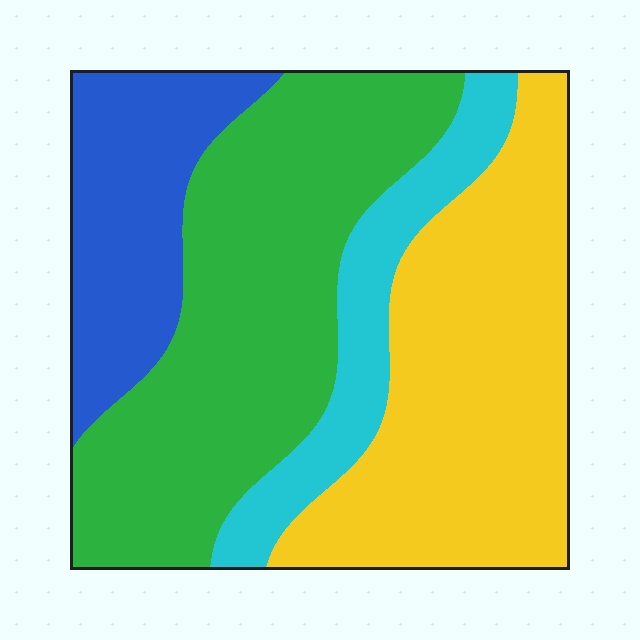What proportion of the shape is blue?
Blue takes up about one sixth (1/6) of the shape.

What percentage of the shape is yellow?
Yellow takes up about one third (1/3) of the shape.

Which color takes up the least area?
Cyan, at roughly 15%.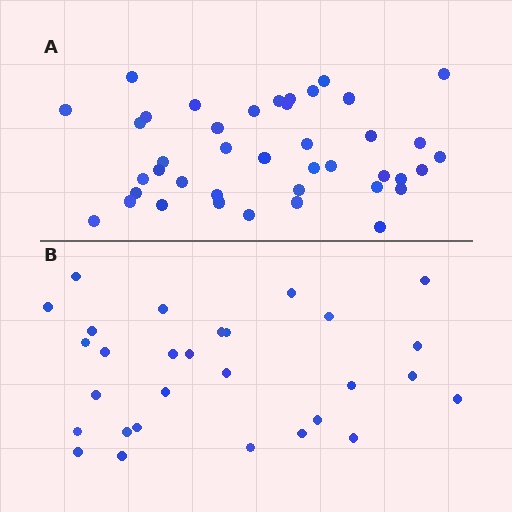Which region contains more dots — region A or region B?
Region A (the top region) has more dots.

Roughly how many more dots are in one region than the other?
Region A has roughly 12 or so more dots than region B.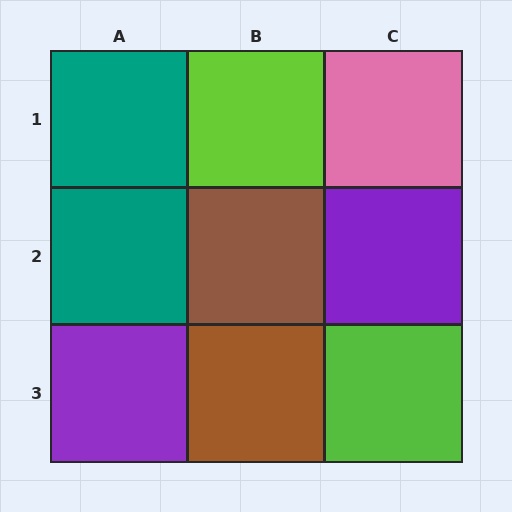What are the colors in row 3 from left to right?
Purple, brown, lime.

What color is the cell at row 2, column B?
Brown.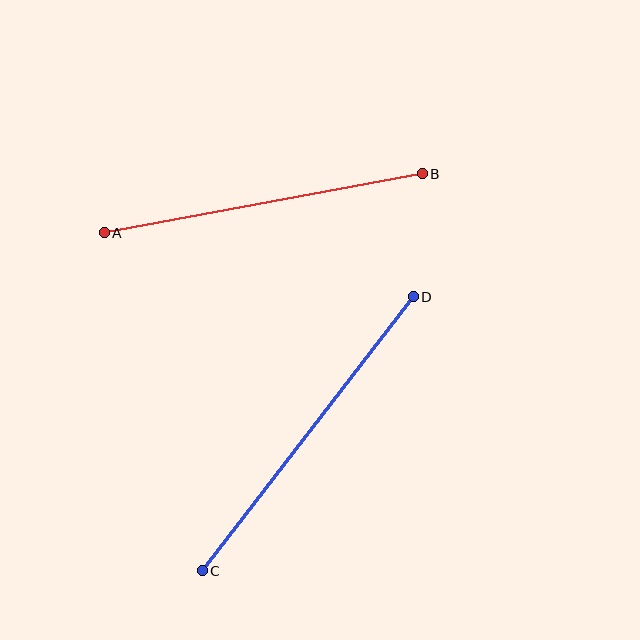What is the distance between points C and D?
The distance is approximately 346 pixels.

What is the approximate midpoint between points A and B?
The midpoint is at approximately (263, 203) pixels.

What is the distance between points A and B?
The distance is approximately 324 pixels.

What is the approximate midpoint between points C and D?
The midpoint is at approximately (308, 434) pixels.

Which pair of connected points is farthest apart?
Points C and D are farthest apart.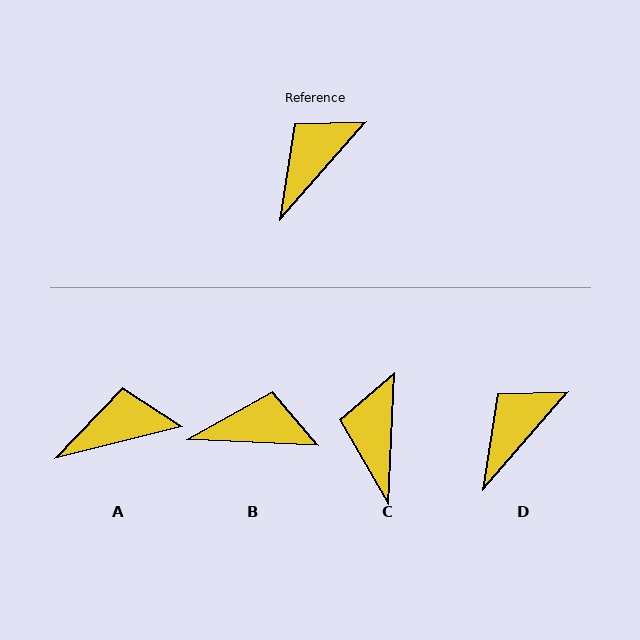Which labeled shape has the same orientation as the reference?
D.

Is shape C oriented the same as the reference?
No, it is off by about 38 degrees.